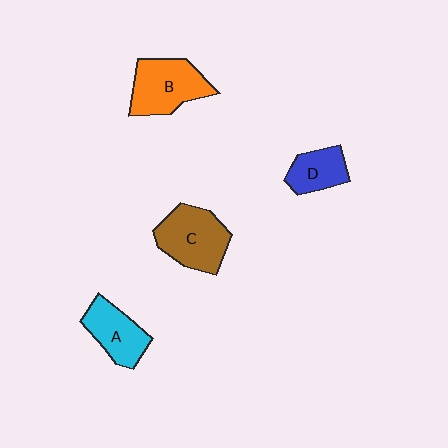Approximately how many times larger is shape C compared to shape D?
Approximately 1.7 times.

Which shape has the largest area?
Shape C (brown).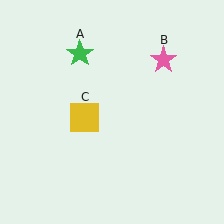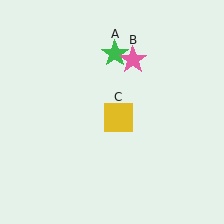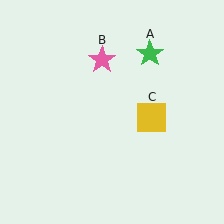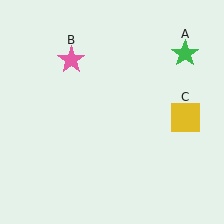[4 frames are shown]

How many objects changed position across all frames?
3 objects changed position: green star (object A), pink star (object B), yellow square (object C).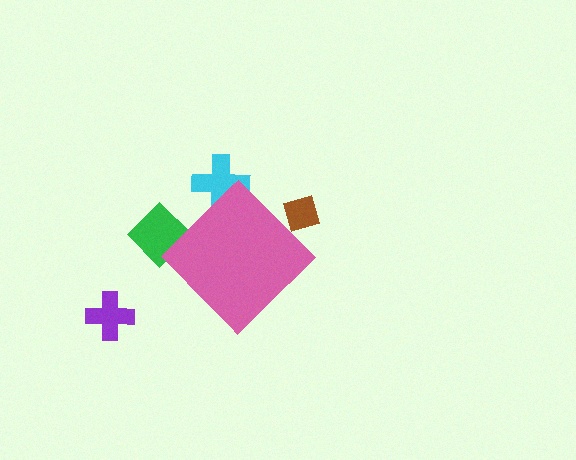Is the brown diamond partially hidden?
Yes, the brown diamond is partially hidden behind the pink diamond.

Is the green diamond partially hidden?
Yes, the green diamond is partially hidden behind the pink diamond.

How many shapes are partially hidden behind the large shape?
3 shapes are partially hidden.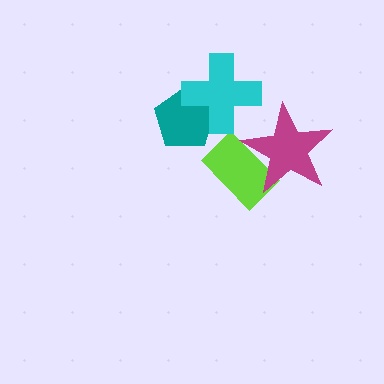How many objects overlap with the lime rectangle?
1 object overlaps with the lime rectangle.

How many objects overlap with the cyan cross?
1 object overlaps with the cyan cross.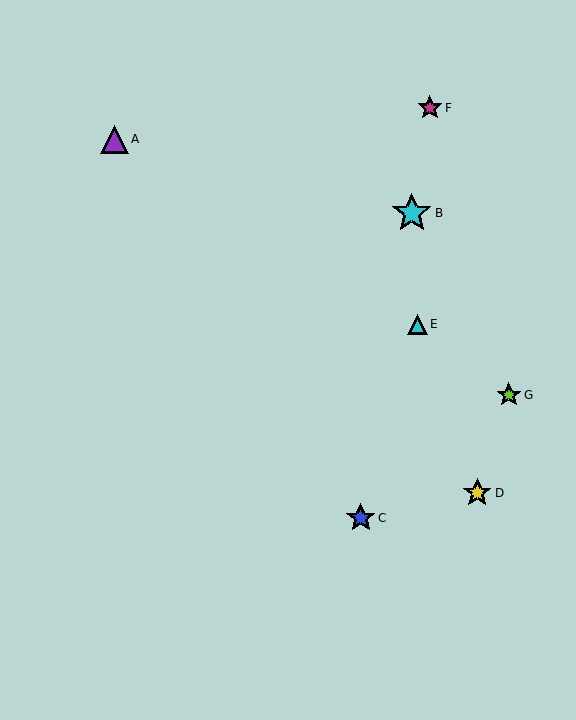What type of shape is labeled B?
Shape B is a cyan star.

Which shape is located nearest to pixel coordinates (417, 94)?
The magenta star (labeled F) at (430, 108) is nearest to that location.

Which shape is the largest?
The cyan star (labeled B) is the largest.